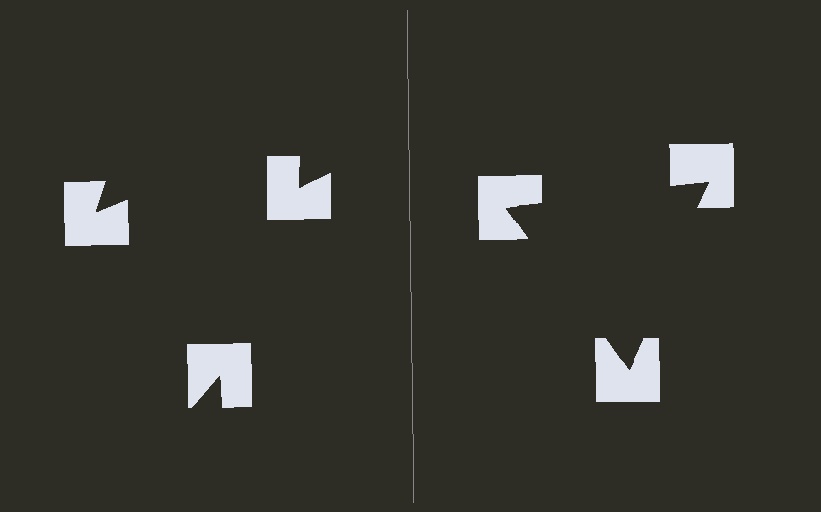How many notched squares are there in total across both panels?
6 — 3 on each side.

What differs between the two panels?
The notched squares are positioned identically on both sides; only the wedge orientations differ. On the right they align to a triangle; on the left they are misaligned.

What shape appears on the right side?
An illusory triangle.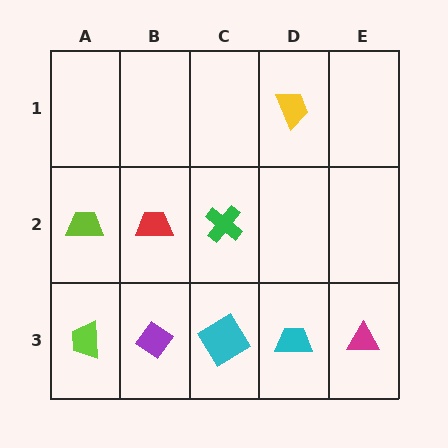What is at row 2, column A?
A lime trapezoid.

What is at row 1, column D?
A yellow trapezoid.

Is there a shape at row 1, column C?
No, that cell is empty.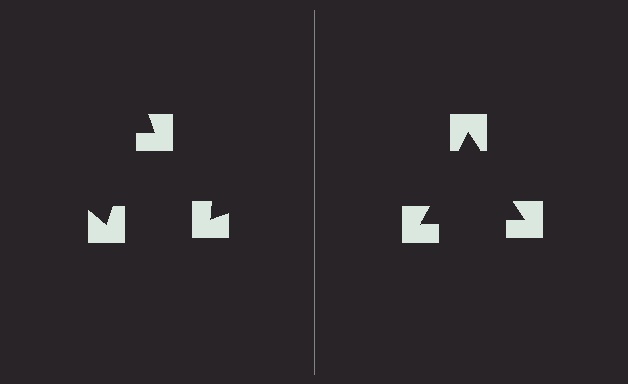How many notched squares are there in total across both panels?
6 — 3 on each side.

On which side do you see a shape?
An illusory triangle appears on the right side. On the left side the wedge cuts are rotated, so no coherent shape forms.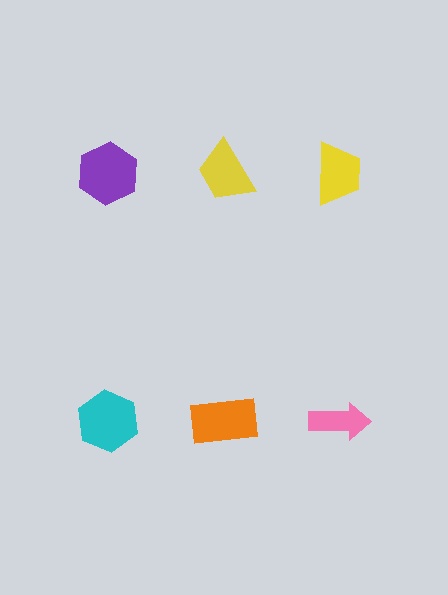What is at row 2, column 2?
An orange rectangle.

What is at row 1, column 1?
A purple hexagon.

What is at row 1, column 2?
A yellow trapezoid.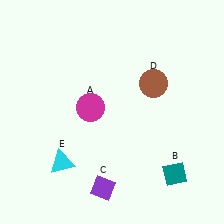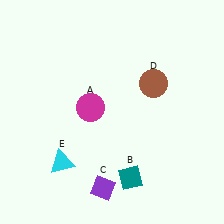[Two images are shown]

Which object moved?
The teal diamond (B) moved left.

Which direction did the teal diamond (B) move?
The teal diamond (B) moved left.